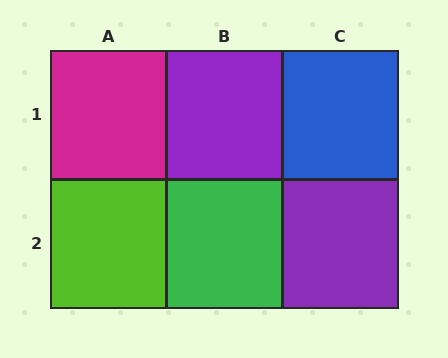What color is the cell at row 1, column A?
Magenta.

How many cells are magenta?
1 cell is magenta.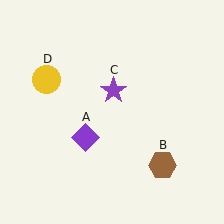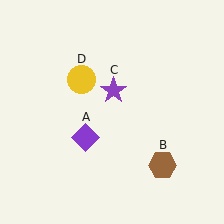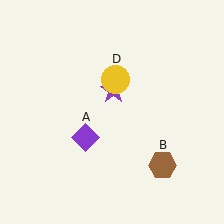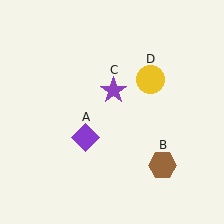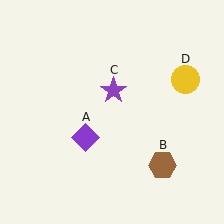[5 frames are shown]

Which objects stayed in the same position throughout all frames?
Purple diamond (object A) and brown hexagon (object B) and purple star (object C) remained stationary.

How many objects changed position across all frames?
1 object changed position: yellow circle (object D).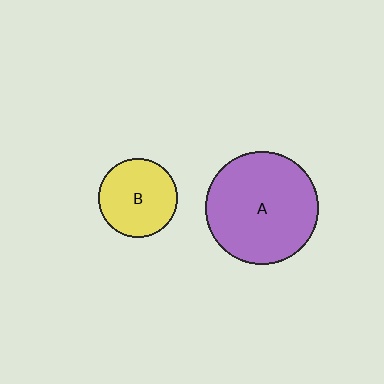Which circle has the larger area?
Circle A (purple).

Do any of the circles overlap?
No, none of the circles overlap.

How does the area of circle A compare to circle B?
Approximately 2.0 times.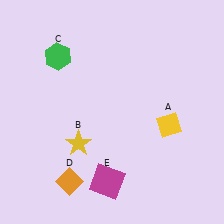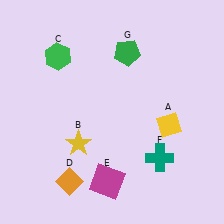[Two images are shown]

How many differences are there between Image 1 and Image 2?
There are 2 differences between the two images.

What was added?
A teal cross (F), a green pentagon (G) were added in Image 2.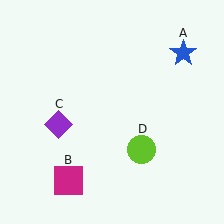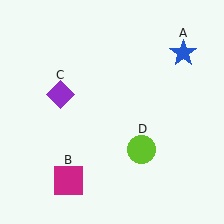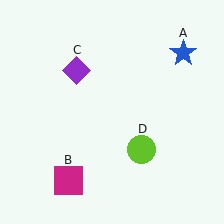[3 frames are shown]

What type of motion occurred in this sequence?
The purple diamond (object C) rotated clockwise around the center of the scene.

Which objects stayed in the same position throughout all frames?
Blue star (object A) and magenta square (object B) and lime circle (object D) remained stationary.